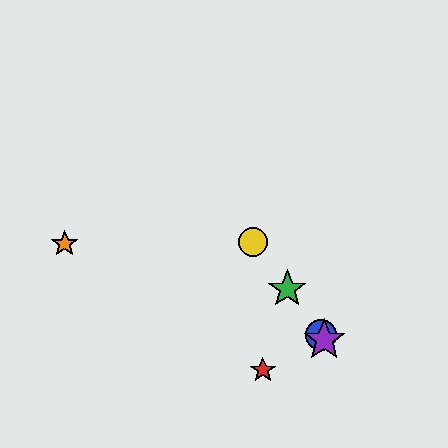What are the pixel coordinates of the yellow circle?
The yellow circle is at (253, 242).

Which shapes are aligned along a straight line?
The blue circle, the green star, the yellow circle, the purple star are aligned along a straight line.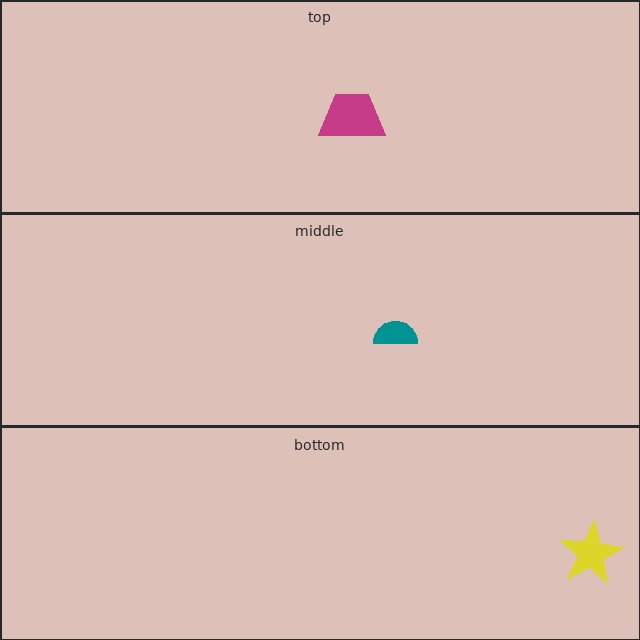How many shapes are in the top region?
1.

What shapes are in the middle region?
The teal semicircle.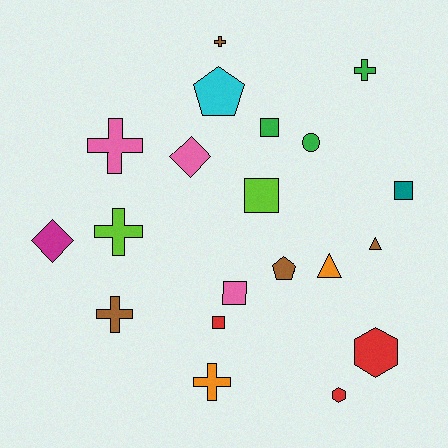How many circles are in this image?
There is 1 circle.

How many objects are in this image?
There are 20 objects.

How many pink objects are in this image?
There are 3 pink objects.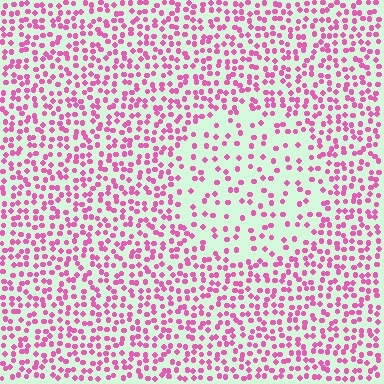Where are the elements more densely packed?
The elements are more densely packed outside the circle boundary.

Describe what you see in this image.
The image contains small pink elements arranged at two different densities. A circle-shaped region is visible where the elements are less densely packed than the surrounding area.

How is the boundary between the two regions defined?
The boundary is defined by a change in element density (approximately 2.2x ratio). All elements are the same color, size, and shape.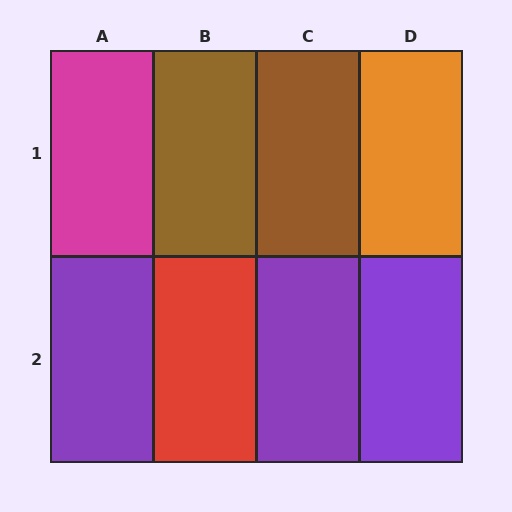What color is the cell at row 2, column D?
Purple.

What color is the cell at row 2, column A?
Purple.